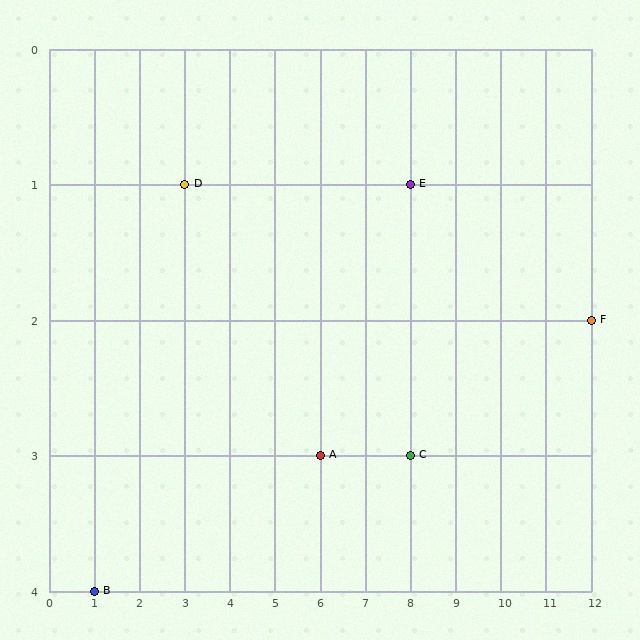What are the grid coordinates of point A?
Point A is at grid coordinates (6, 3).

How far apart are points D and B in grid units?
Points D and B are 2 columns and 3 rows apart (about 3.6 grid units diagonally).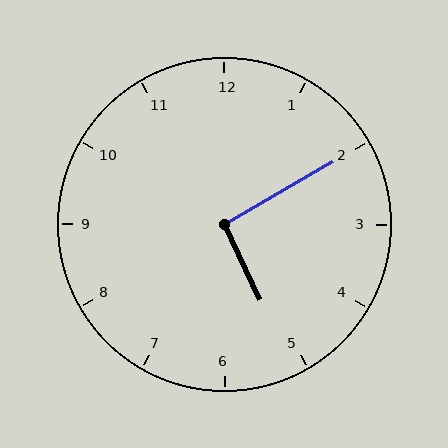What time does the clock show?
5:10.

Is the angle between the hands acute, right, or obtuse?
It is right.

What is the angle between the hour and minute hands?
Approximately 95 degrees.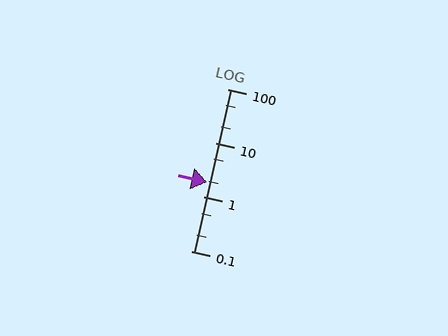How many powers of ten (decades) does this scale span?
The scale spans 3 decades, from 0.1 to 100.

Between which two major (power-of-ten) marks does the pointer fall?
The pointer is between 1 and 10.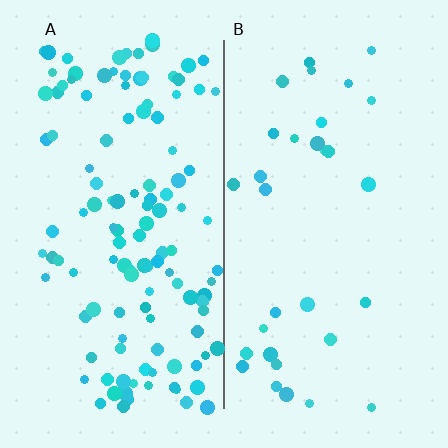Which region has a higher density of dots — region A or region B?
A (the left).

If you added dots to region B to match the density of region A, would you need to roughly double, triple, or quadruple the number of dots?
Approximately quadruple.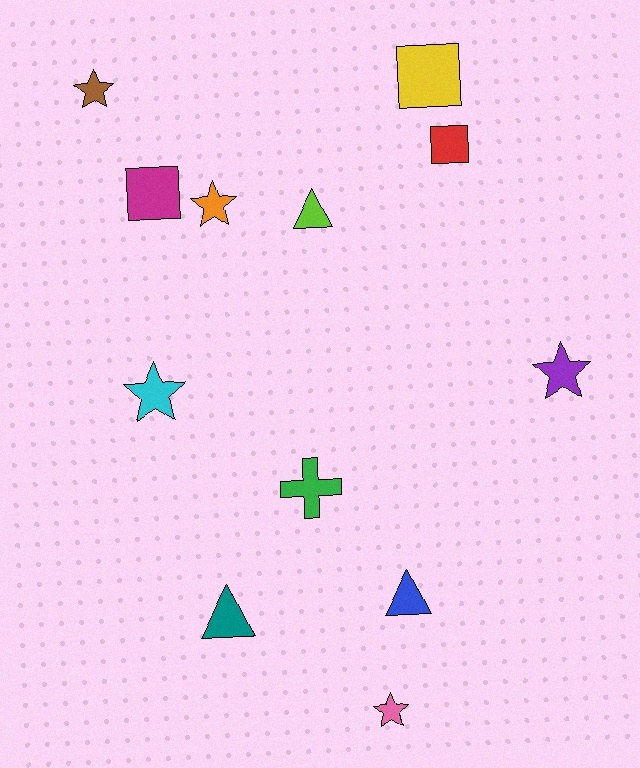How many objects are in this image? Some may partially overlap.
There are 12 objects.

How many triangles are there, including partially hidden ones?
There are 3 triangles.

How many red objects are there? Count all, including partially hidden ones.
There is 1 red object.